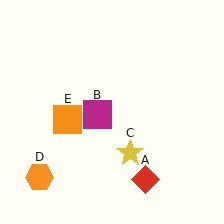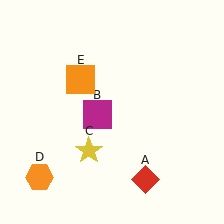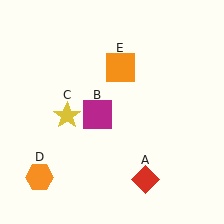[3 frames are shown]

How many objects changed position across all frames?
2 objects changed position: yellow star (object C), orange square (object E).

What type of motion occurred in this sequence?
The yellow star (object C), orange square (object E) rotated clockwise around the center of the scene.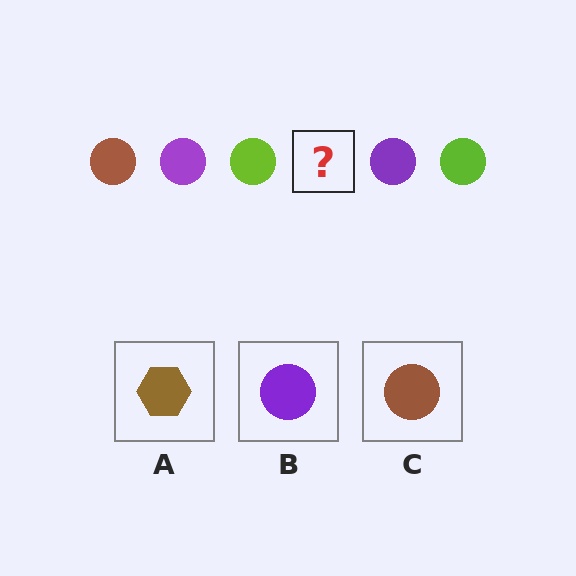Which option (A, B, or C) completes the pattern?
C.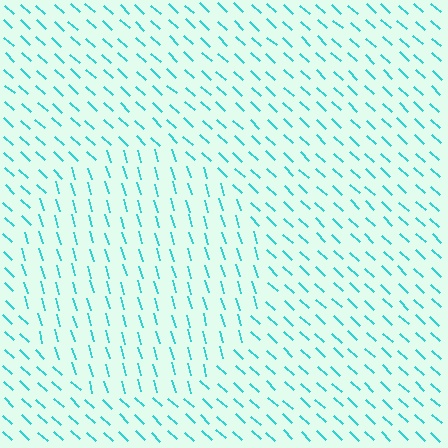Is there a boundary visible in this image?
Yes, there is a texture boundary formed by a change in line orientation.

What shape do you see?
I see a circle.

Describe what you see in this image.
The image is filled with small cyan line segments. A circle region in the image has lines oriented differently from the surrounding lines, creating a visible texture boundary.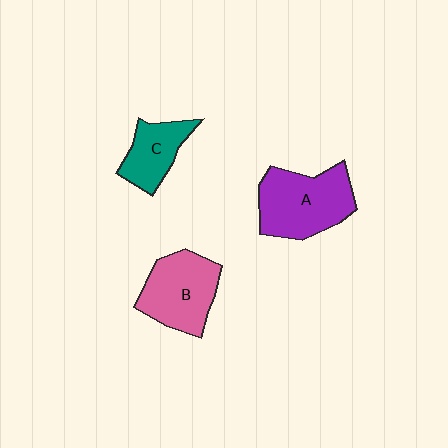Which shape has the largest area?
Shape A (purple).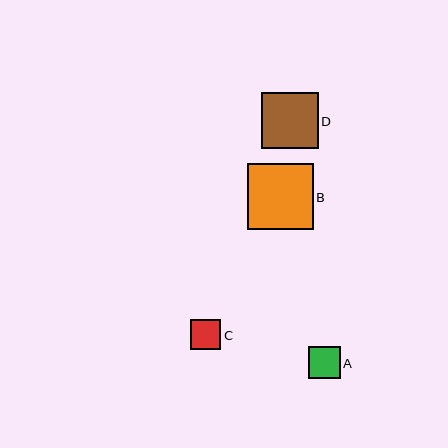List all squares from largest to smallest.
From largest to smallest: B, D, A, C.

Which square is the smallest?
Square C is the smallest with a size of approximately 30 pixels.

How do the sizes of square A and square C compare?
Square A and square C are approximately the same size.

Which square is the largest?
Square B is the largest with a size of approximately 66 pixels.